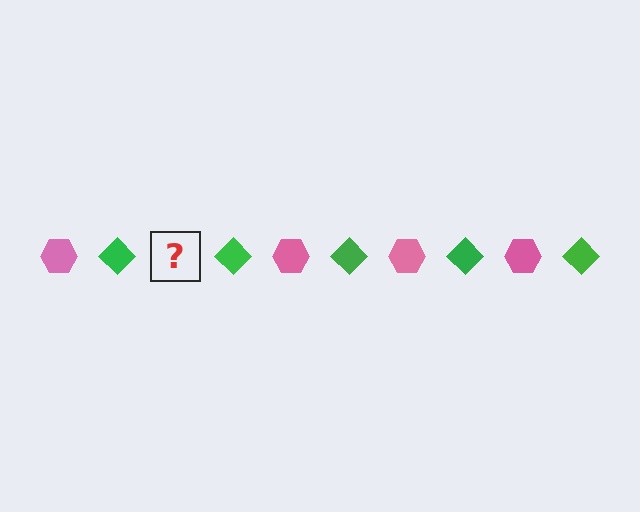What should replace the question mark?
The question mark should be replaced with a pink hexagon.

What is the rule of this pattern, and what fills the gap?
The rule is that the pattern alternates between pink hexagon and green diamond. The gap should be filled with a pink hexagon.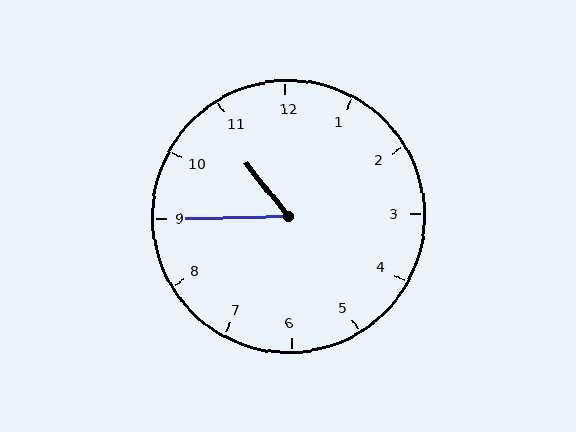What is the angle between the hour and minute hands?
Approximately 52 degrees.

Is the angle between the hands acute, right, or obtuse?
It is acute.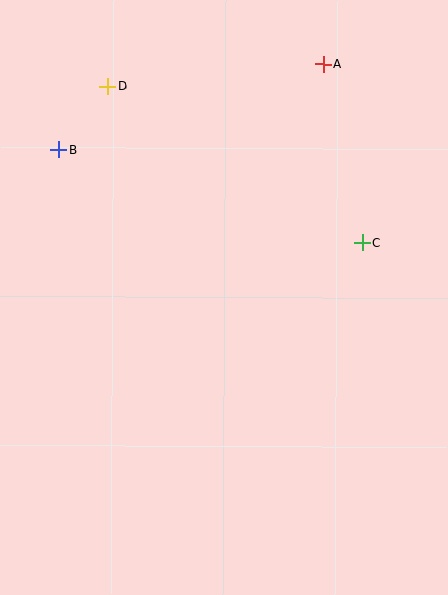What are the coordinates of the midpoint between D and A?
The midpoint between D and A is at (215, 75).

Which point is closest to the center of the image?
Point C at (362, 242) is closest to the center.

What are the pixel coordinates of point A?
Point A is at (323, 64).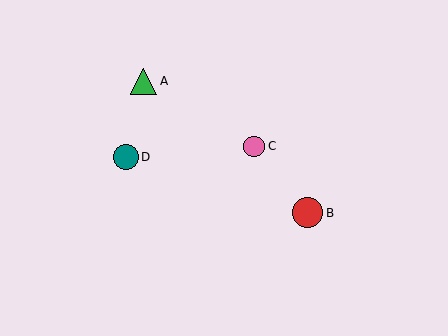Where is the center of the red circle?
The center of the red circle is at (308, 213).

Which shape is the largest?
The red circle (labeled B) is the largest.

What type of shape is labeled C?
Shape C is a pink circle.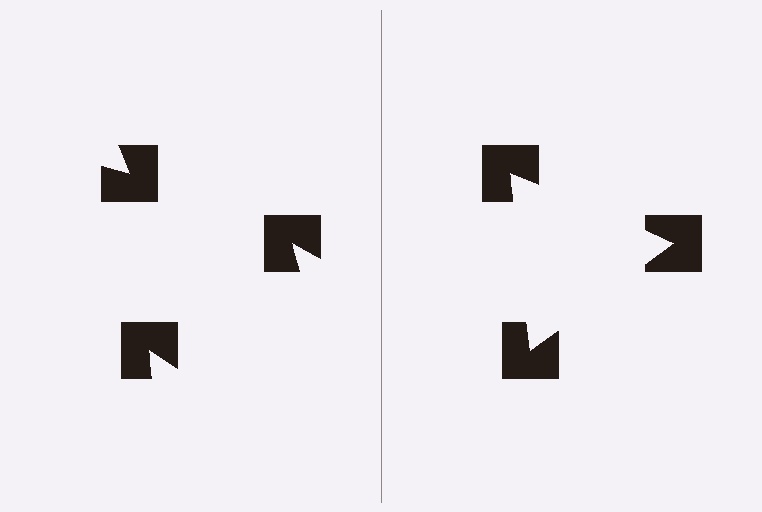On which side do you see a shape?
An illusory triangle appears on the right side. On the left side the wedge cuts are rotated, so no coherent shape forms.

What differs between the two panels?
The notched squares are positioned identically on both sides; only the wedge orientations differ. On the right they align to a triangle; on the left they are misaligned.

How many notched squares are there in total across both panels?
6 — 3 on each side.